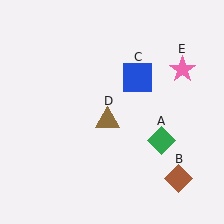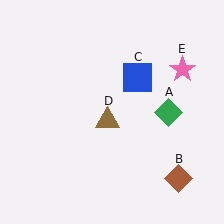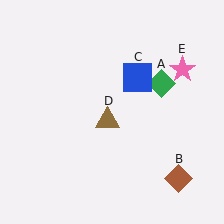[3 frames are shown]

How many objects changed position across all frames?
1 object changed position: green diamond (object A).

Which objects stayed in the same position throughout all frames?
Brown diamond (object B) and blue square (object C) and brown triangle (object D) and pink star (object E) remained stationary.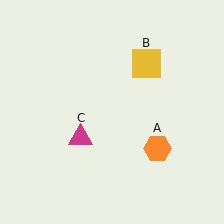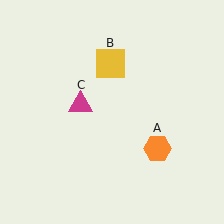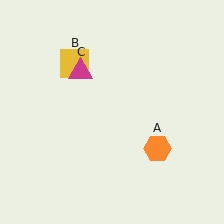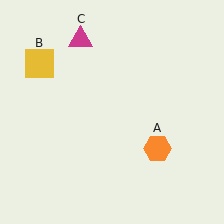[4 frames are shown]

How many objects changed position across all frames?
2 objects changed position: yellow square (object B), magenta triangle (object C).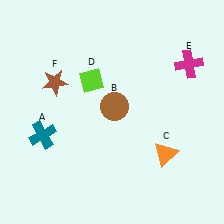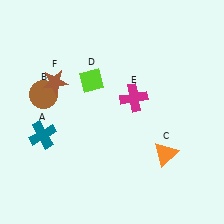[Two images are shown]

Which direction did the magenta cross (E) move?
The magenta cross (E) moved left.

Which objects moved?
The objects that moved are: the brown circle (B), the magenta cross (E).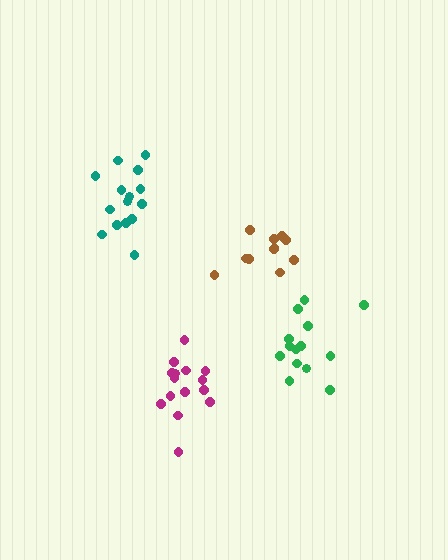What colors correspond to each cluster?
The clusters are colored: brown, teal, magenta, green.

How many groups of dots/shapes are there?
There are 4 groups.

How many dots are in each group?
Group 1: 11 dots, Group 2: 15 dots, Group 3: 15 dots, Group 4: 14 dots (55 total).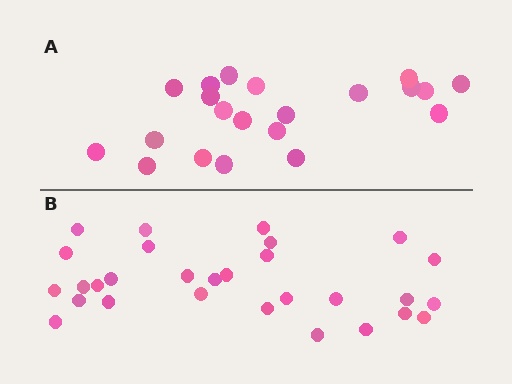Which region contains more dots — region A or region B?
Region B (the bottom region) has more dots.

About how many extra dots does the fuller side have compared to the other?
Region B has roughly 8 or so more dots than region A.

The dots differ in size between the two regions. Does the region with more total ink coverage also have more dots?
No. Region A has more total ink coverage because its dots are larger, but region B actually contains more individual dots. Total area can be misleading — the number of items is what matters here.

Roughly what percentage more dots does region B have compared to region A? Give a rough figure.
About 40% more.